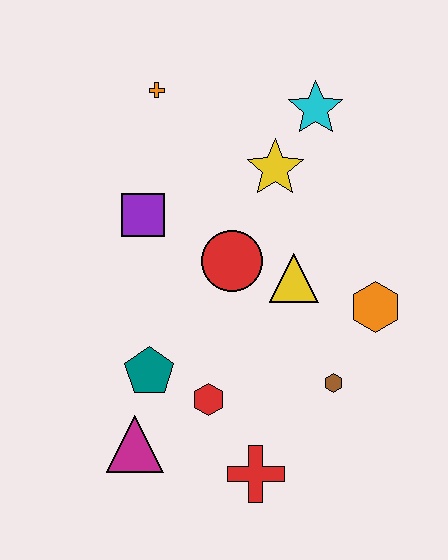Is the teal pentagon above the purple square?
No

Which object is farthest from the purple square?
The red cross is farthest from the purple square.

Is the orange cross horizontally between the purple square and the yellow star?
Yes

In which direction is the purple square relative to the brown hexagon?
The purple square is to the left of the brown hexagon.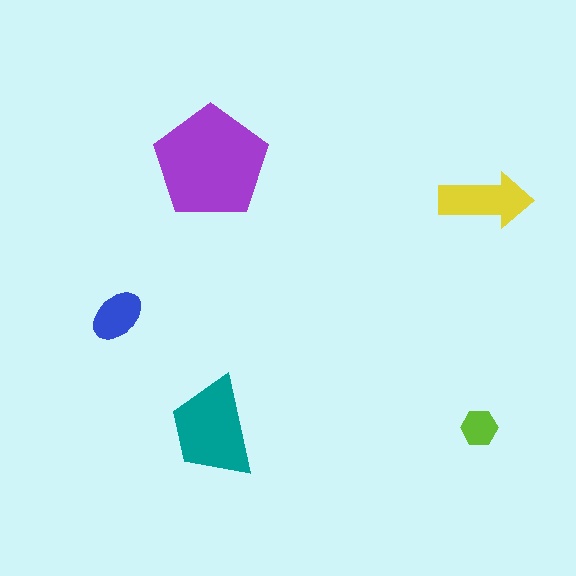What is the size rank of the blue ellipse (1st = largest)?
4th.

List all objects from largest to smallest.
The purple pentagon, the teal trapezoid, the yellow arrow, the blue ellipse, the lime hexagon.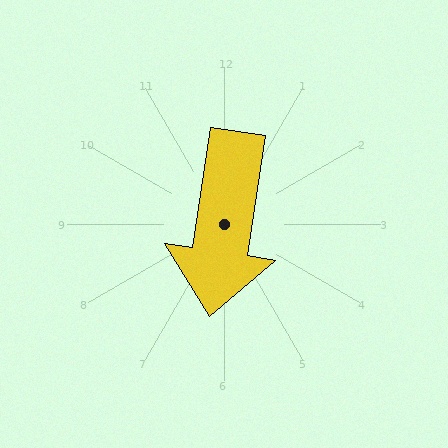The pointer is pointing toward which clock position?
Roughly 6 o'clock.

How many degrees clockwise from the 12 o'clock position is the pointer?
Approximately 189 degrees.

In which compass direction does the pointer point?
South.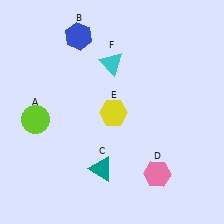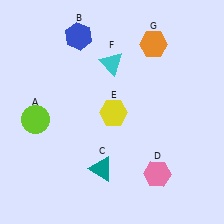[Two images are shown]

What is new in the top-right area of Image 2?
An orange hexagon (G) was added in the top-right area of Image 2.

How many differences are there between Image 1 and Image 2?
There is 1 difference between the two images.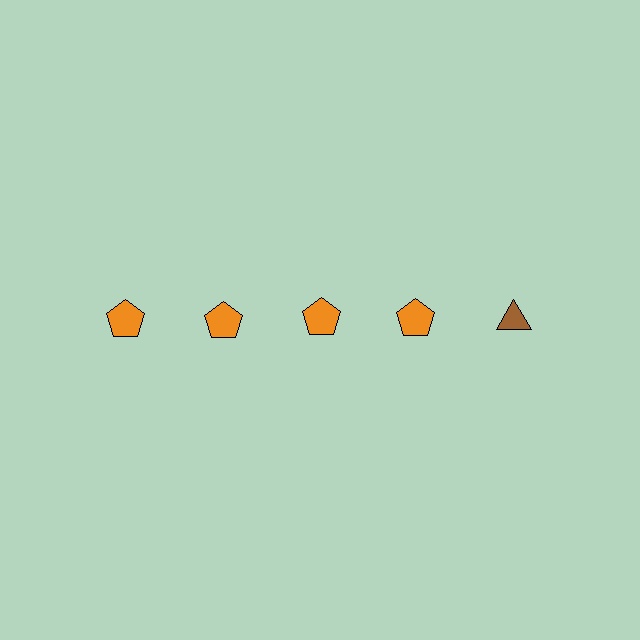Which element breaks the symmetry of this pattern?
The brown triangle in the top row, rightmost column breaks the symmetry. All other shapes are orange pentagons.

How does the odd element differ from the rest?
It differs in both color (brown instead of orange) and shape (triangle instead of pentagon).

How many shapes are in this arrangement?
There are 5 shapes arranged in a grid pattern.